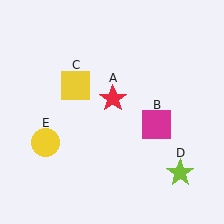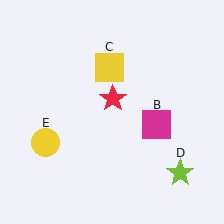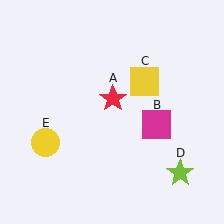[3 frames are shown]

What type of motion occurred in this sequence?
The yellow square (object C) rotated clockwise around the center of the scene.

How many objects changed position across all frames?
1 object changed position: yellow square (object C).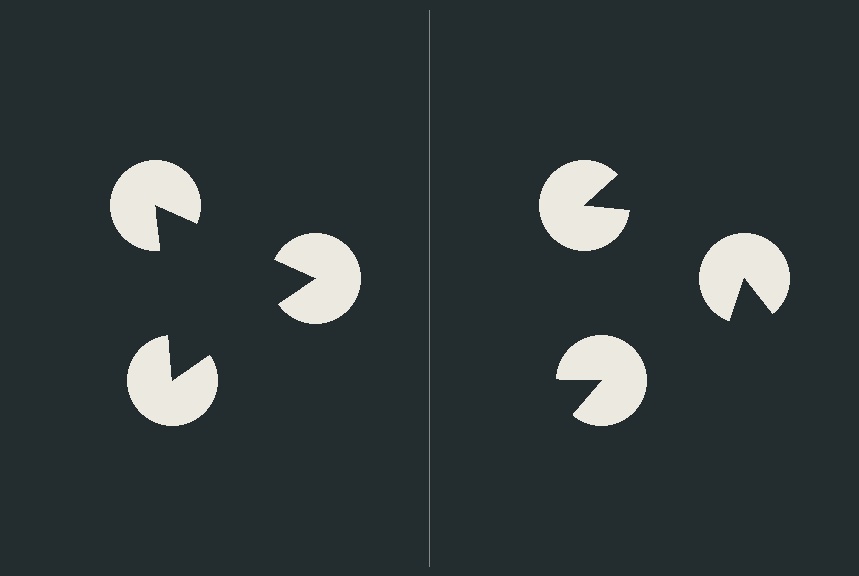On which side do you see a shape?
An illusory triangle appears on the left side. On the right side the wedge cuts are rotated, so no coherent shape forms.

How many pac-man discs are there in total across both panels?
6 — 3 on each side.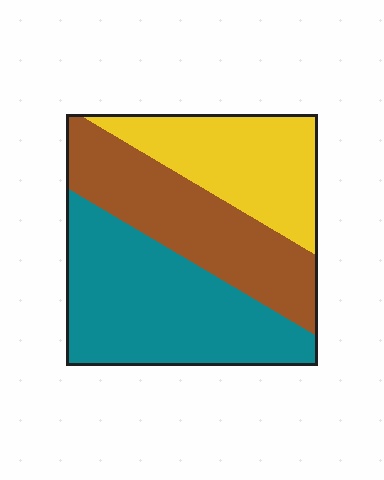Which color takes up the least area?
Yellow, at roughly 25%.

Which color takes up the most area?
Teal, at roughly 40%.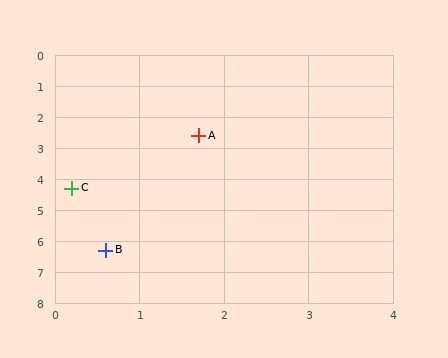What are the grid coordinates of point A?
Point A is at approximately (1.7, 2.6).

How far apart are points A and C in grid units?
Points A and C are about 2.3 grid units apart.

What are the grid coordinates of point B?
Point B is at approximately (0.6, 6.3).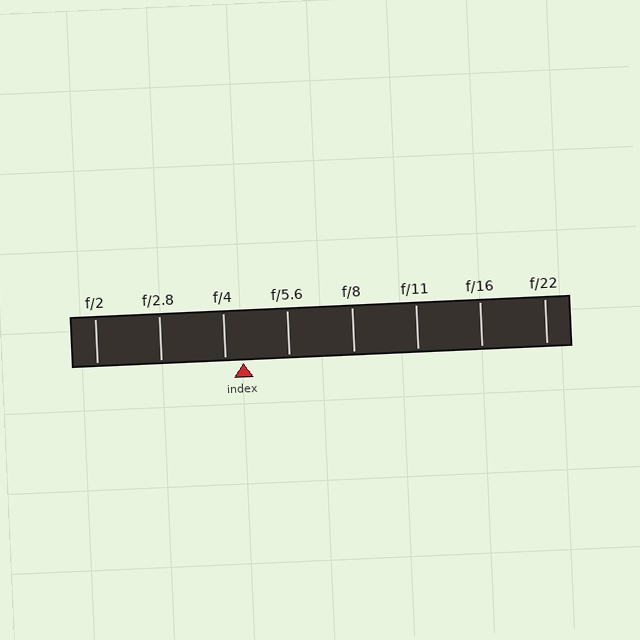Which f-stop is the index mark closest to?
The index mark is closest to f/4.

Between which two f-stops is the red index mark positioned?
The index mark is between f/4 and f/5.6.